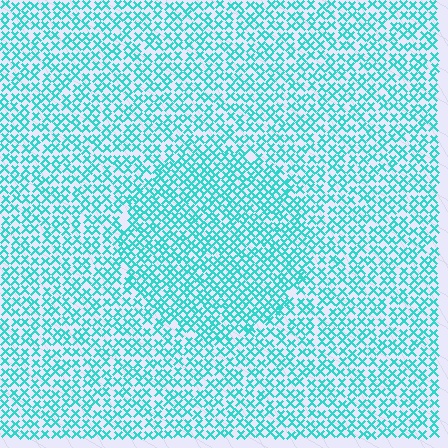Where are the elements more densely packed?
The elements are more densely packed inside the circle boundary.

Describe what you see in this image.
The image contains small cyan elements arranged at two different densities. A circle-shaped region is visible where the elements are more densely packed than the surrounding area.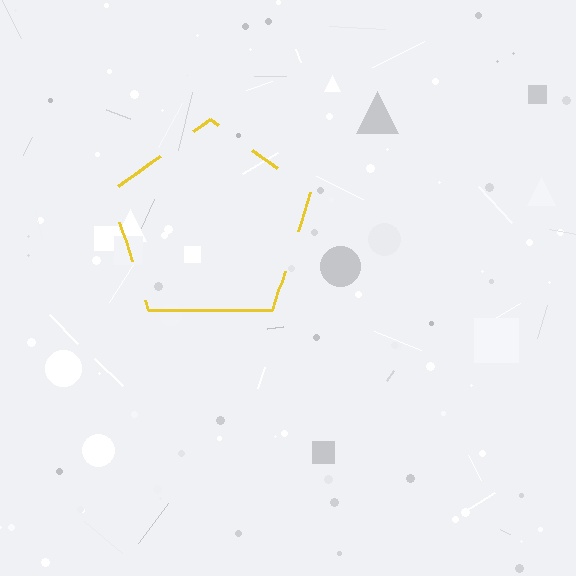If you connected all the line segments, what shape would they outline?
They would outline a pentagon.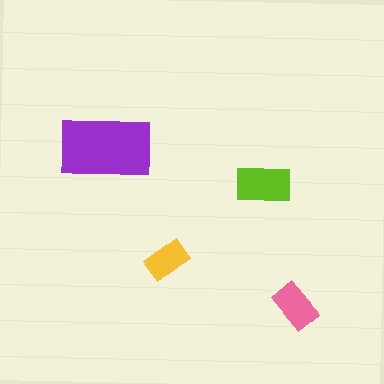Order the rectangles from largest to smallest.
the purple one, the lime one, the pink one, the yellow one.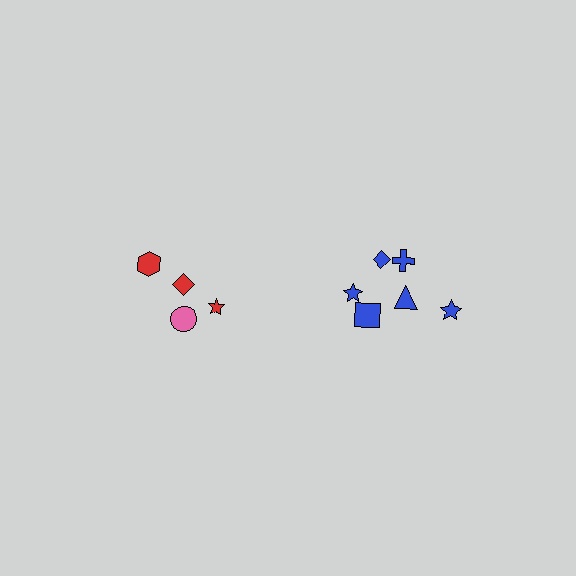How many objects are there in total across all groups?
There are 10 objects.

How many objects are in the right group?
There are 6 objects.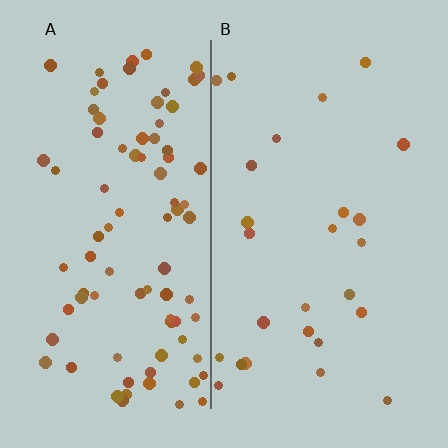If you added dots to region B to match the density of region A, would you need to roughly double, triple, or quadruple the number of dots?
Approximately triple.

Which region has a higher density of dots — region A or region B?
A (the left).